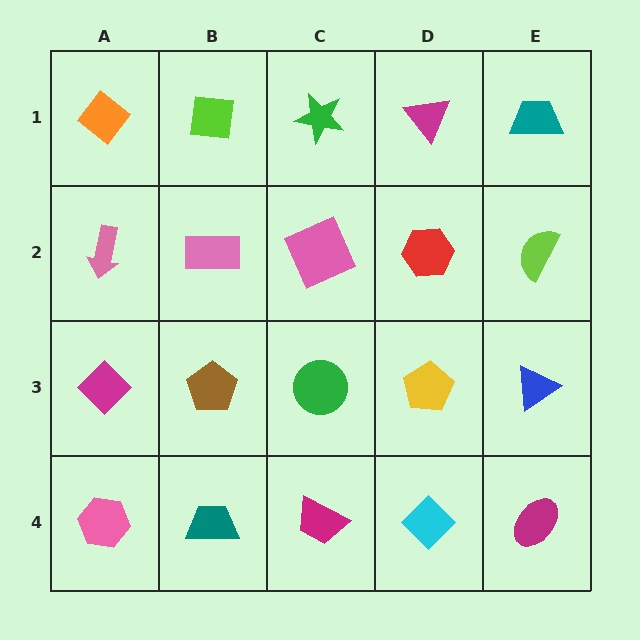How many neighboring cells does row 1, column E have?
2.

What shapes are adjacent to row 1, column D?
A red hexagon (row 2, column D), a green star (row 1, column C), a teal trapezoid (row 1, column E).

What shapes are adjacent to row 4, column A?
A magenta diamond (row 3, column A), a teal trapezoid (row 4, column B).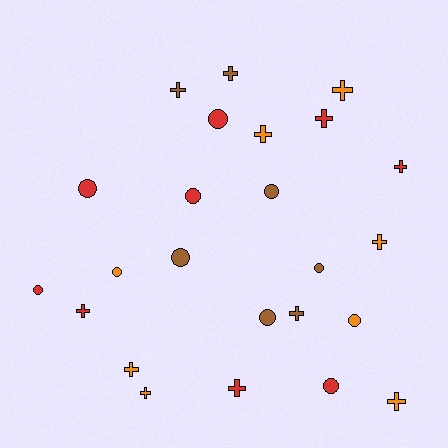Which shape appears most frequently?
Cross, with 13 objects.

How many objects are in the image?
There are 24 objects.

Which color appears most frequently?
Red, with 9 objects.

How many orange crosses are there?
There are 6 orange crosses.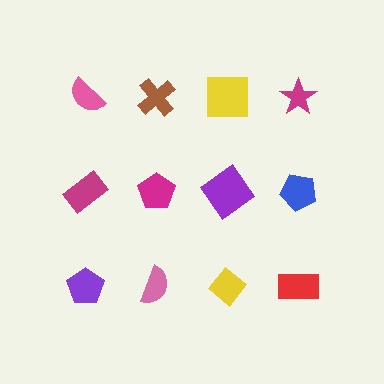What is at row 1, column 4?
A magenta star.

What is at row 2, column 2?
A magenta pentagon.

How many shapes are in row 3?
4 shapes.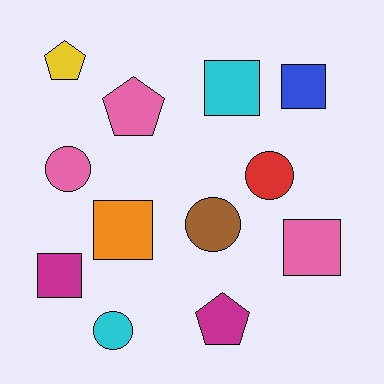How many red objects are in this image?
There is 1 red object.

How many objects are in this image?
There are 12 objects.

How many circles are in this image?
There are 4 circles.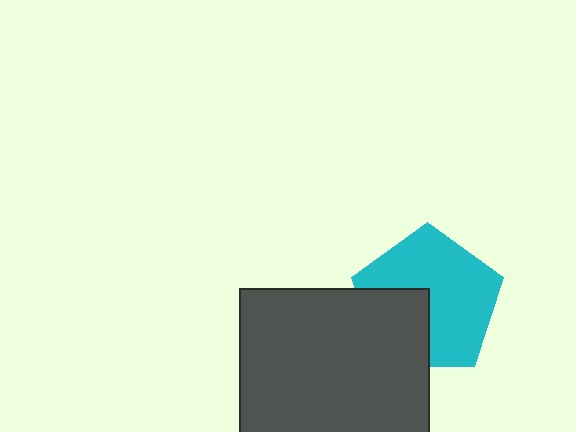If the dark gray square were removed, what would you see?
You would see the complete cyan pentagon.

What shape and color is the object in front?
The object in front is a dark gray square.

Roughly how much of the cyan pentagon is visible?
Most of it is visible (roughly 68%).